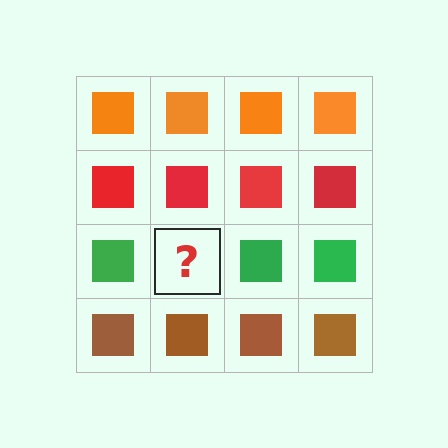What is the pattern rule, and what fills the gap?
The rule is that each row has a consistent color. The gap should be filled with a green square.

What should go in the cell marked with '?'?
The missing cell should contain a green square.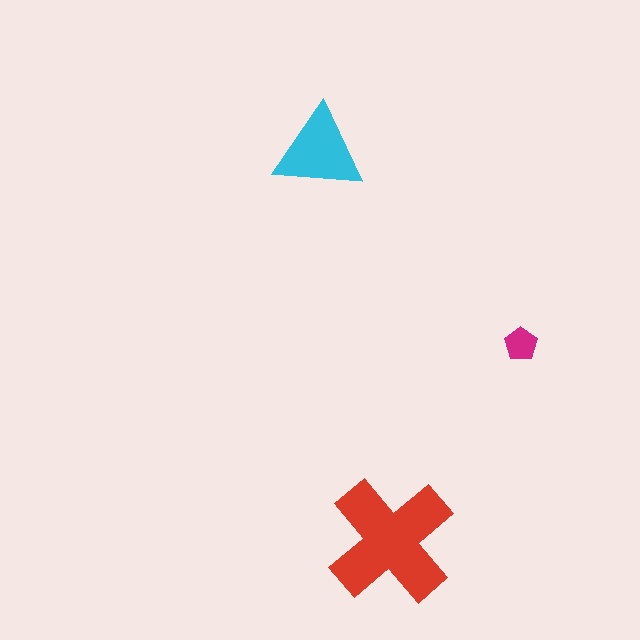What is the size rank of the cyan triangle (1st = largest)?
2nd.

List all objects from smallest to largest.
The magenta pentagon, the cyan triangle, the red cross.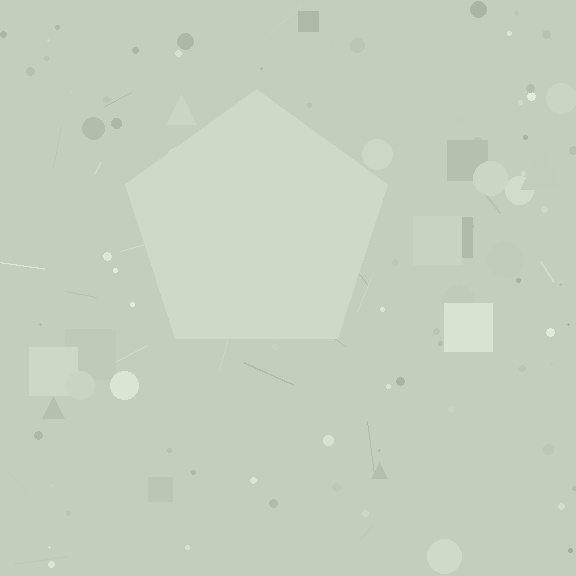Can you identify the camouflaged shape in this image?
The camouflaged shape is a pentagon.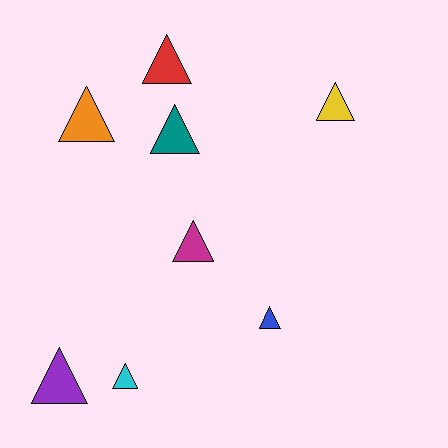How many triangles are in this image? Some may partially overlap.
There are 8 triangles.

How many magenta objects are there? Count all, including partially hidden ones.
There is 1 magenta object.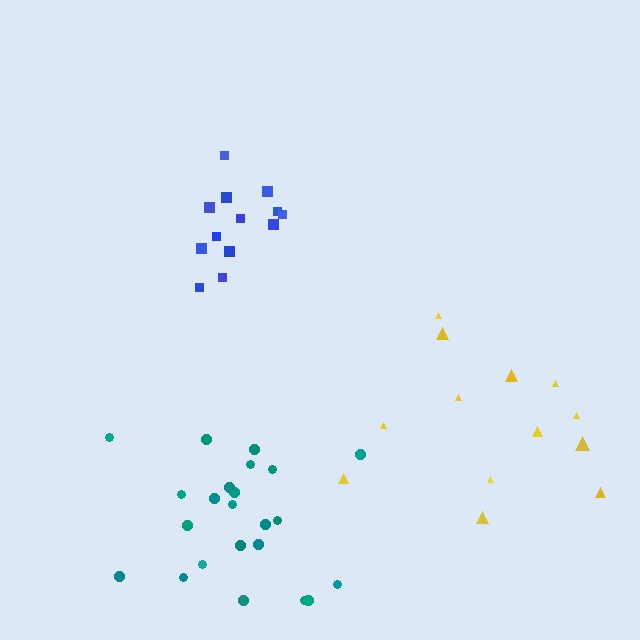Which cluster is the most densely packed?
Blue.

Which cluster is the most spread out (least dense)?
Yellow.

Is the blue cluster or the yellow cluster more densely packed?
Blue.